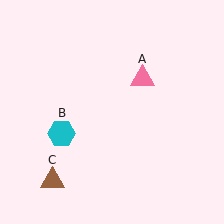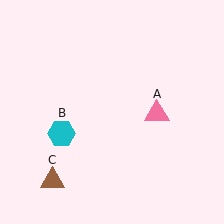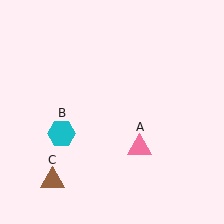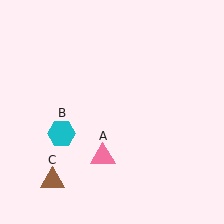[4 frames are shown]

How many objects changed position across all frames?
1 object changed position: pink triangle (object A).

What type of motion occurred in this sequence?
The pink triangle (object A) rotated clockwise around the center of the scene.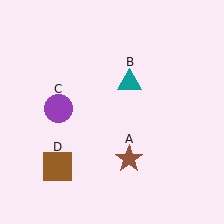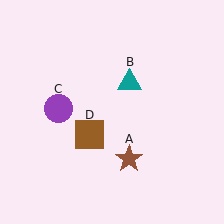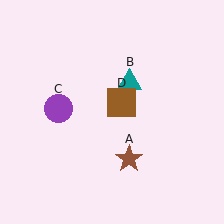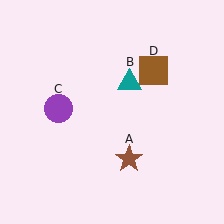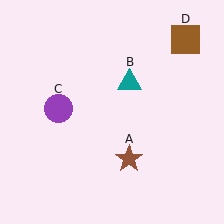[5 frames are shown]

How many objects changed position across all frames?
1 object changed position: brown square (object D).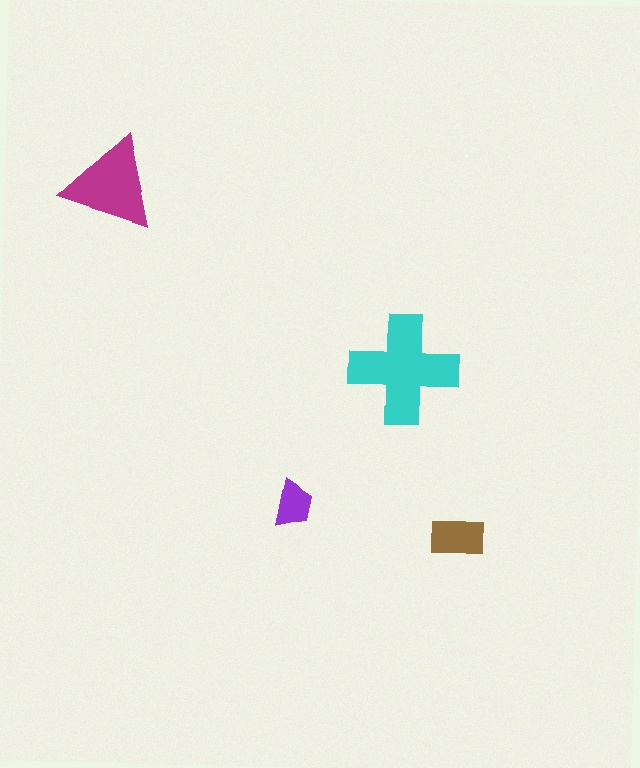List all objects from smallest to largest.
The purple trapezoid, the brown rectangle, the magenta triangle, the cyan cross.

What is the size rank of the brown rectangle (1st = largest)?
3rd.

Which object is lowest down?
The brown rectangle is bottommost.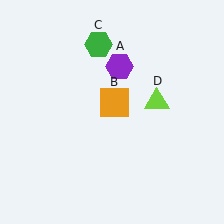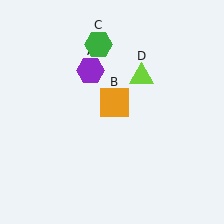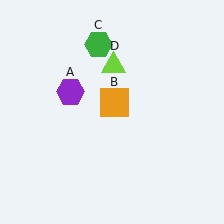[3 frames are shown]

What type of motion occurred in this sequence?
The purple hexagon (object A), lime triangle (object D) rotated counterclockwise around the center of the scene.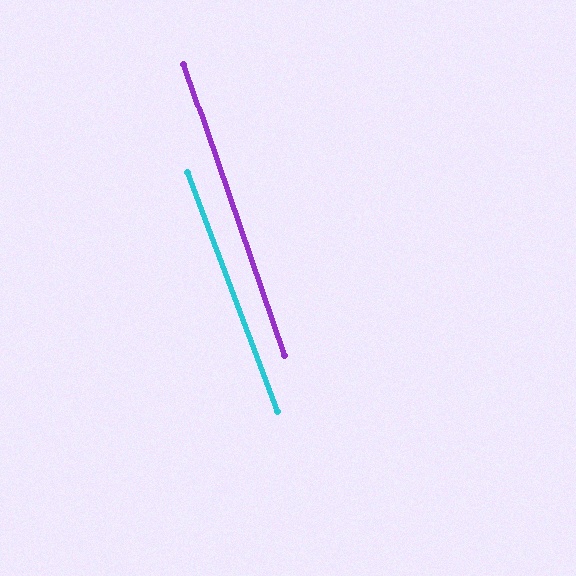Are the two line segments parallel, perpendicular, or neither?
Parallel — their directions differ by only 1.4°.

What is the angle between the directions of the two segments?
Approximately 1 degree.